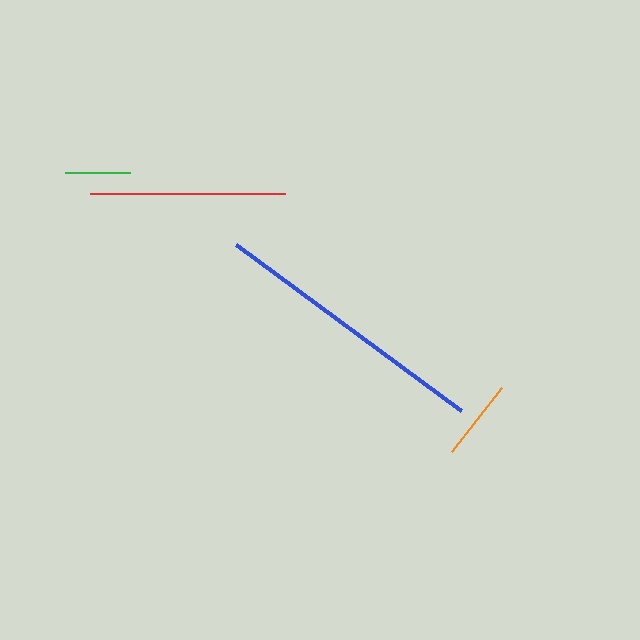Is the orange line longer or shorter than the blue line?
The blue line is longer than the orange line.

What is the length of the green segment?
The green segment is approximately 65 pixels long.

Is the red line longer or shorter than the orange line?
The red line is longer than the orange line.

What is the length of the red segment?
The red segment is approximately 195 pixels long.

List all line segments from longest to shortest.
From longest to shortest: blue, red, orange, green.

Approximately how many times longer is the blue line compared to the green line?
The blue line is approximately 4.3 times the length of the green line.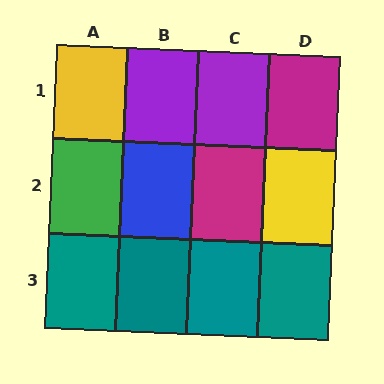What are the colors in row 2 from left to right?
Green, blue, magenta, yellow.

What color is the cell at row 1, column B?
Purple.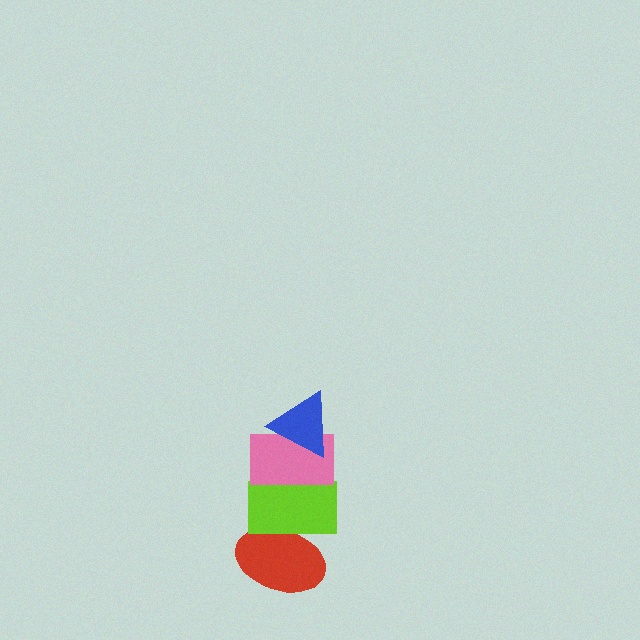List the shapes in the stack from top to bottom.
From top to bottom: the blue triangle, the pink rectangle, the lime rectangle, the red ellipse.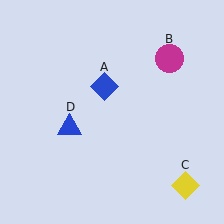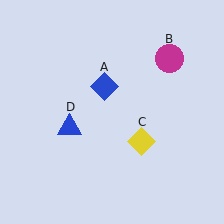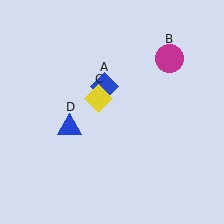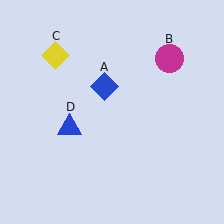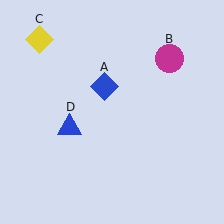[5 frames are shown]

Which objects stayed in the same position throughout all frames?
Blue diamond (object A) and magenta circle (object B) and blue triangle (object D) remained stationary.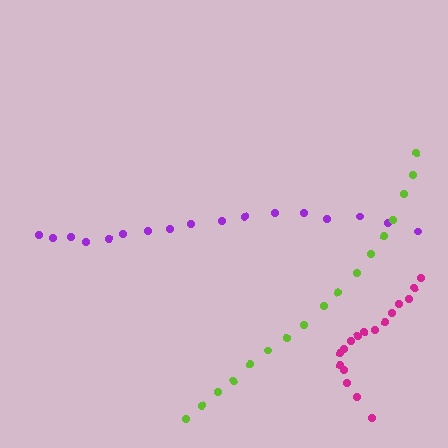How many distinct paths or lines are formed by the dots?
There are 3 distinct paths.